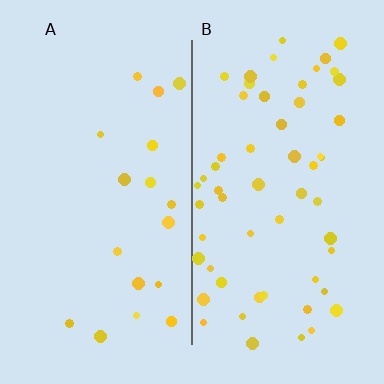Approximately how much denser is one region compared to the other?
Approximately 3.1× — region B over region A.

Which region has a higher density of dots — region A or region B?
B (the right).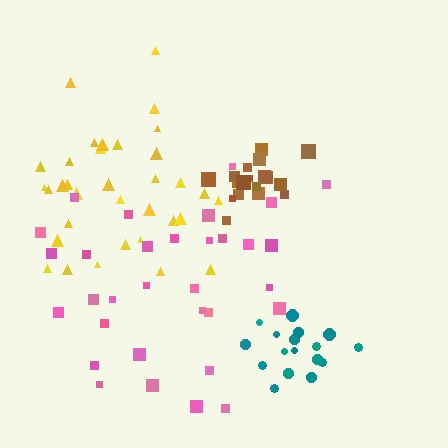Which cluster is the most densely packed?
Brown.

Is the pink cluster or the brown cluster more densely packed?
Brown.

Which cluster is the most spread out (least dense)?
Pink.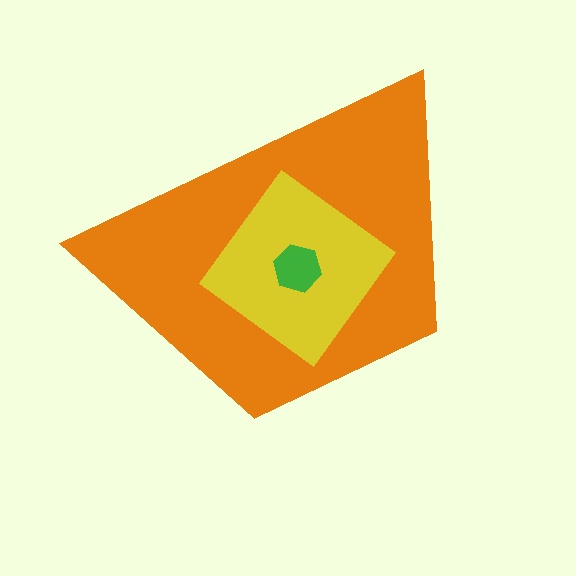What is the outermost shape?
The orange trapezoid.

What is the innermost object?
The green hexagon.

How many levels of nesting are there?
3.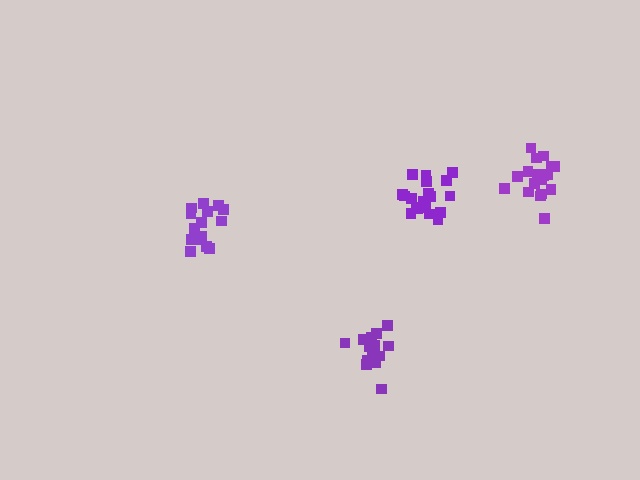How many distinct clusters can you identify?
There are 4 distinct clusters.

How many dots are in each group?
Group 1: 14 dots, Group 2: 19 dots, Group 3: 18 dots, Group 4: 16 dots (67 total).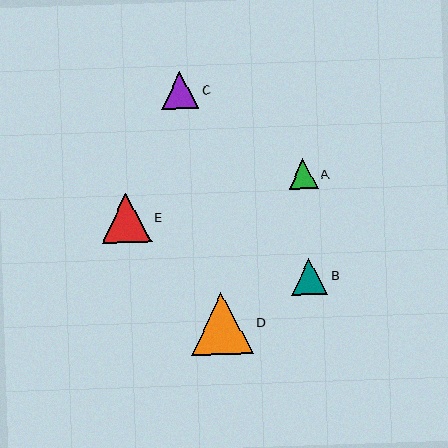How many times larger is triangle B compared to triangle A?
Triangle B is approximately 1.2 times the size of triangle A.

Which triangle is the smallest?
Triangle A is the smallest with a size of approximately 29 pixels.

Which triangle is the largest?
Triangle D is the largest with a size of approximately 62 pixels.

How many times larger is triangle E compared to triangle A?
Triangle E is approximately 1.7 times the size of triangle A.